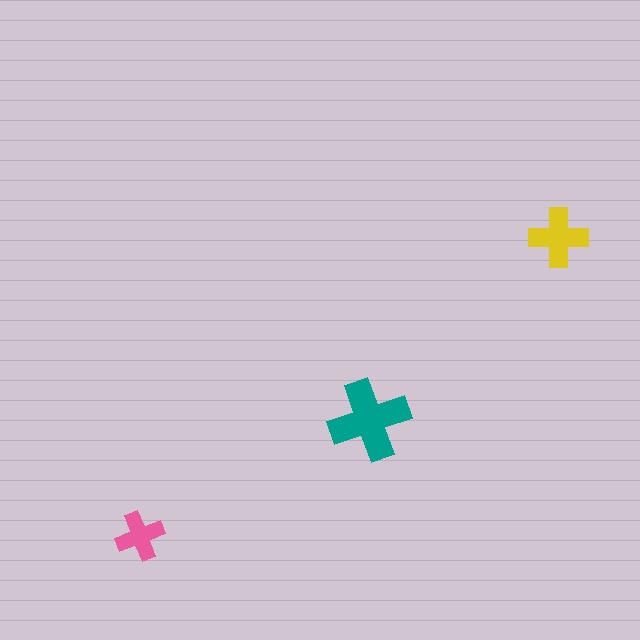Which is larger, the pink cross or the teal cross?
The teal one.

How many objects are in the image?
There are 3 objects in the image.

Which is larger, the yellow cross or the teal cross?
The teal one.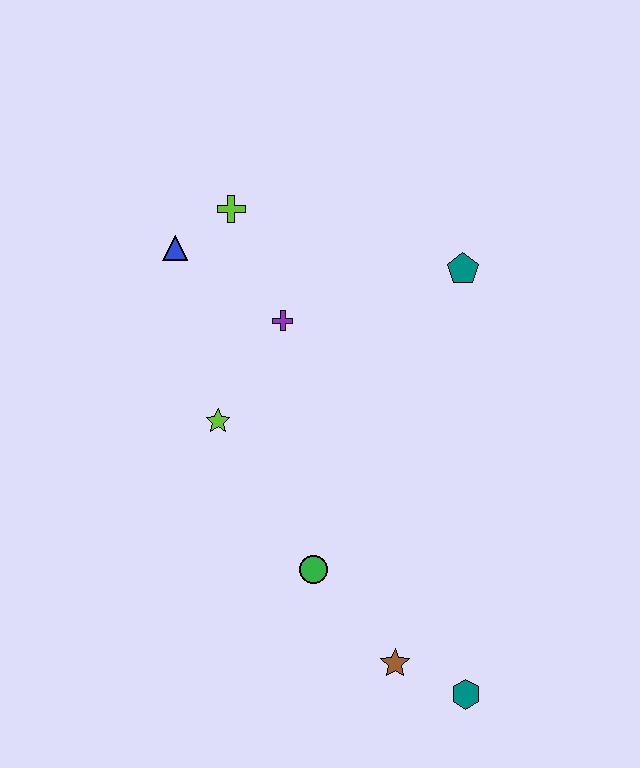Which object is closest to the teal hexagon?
The brown star is closest to the teal hexagon.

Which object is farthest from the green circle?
The lime cross is farthest from the green circle.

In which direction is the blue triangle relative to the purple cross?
The blue triangle is to the left of the purple cross.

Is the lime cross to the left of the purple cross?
Yes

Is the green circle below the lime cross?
Yes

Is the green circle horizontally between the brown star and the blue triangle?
Yes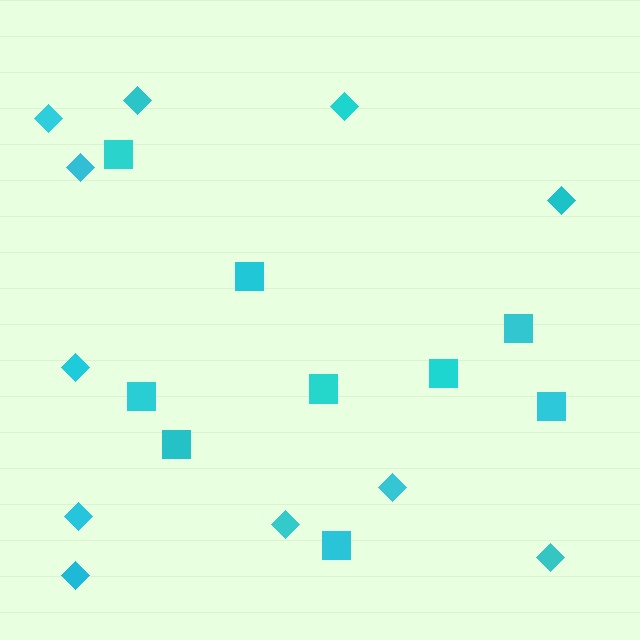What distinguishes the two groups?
There are 2 groups: one group of diamonds (11) and one group of squares (9).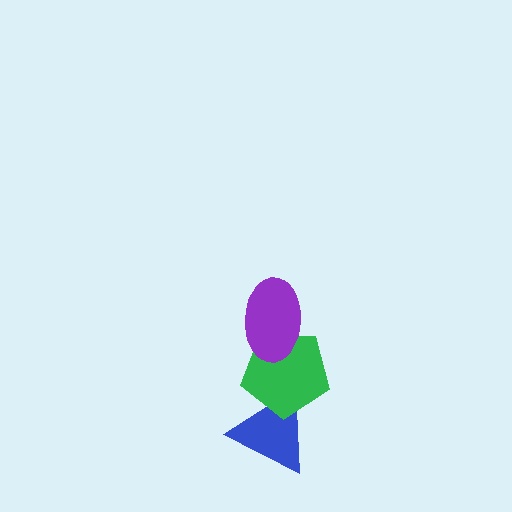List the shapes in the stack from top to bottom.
From top to bottom: the purple ellipse, the green pentagon, the blue triangle.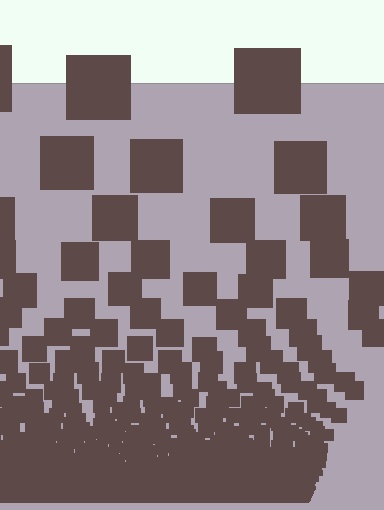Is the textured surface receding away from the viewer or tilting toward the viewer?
The surface appears to tilt toward the viewer. Texture elements get larger and sparser toward the top.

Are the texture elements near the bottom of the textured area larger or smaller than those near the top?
Smaller. The gradient is inverted — elements near the bottom are smaller and denser.